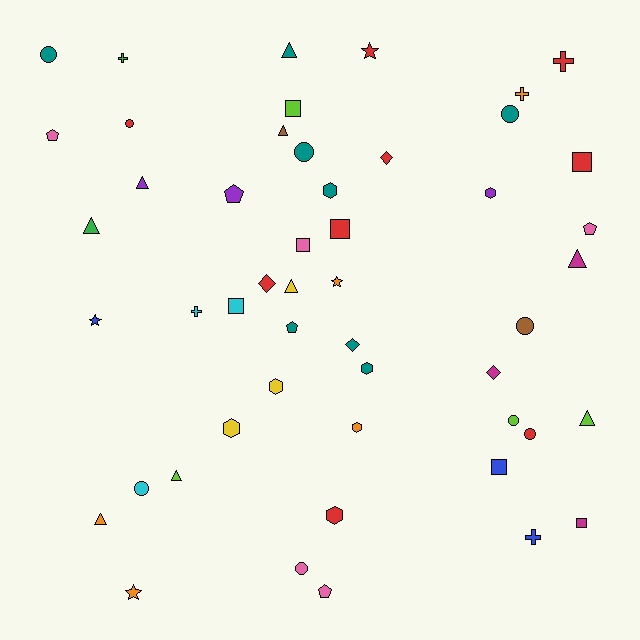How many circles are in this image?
There are 9 circles.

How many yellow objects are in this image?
There are 3 yellow objects.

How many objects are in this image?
There are 50 objects.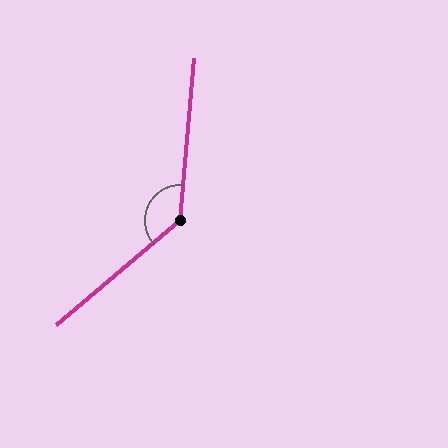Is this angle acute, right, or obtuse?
It is obtuse.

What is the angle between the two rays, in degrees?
Approximately 135 degrees.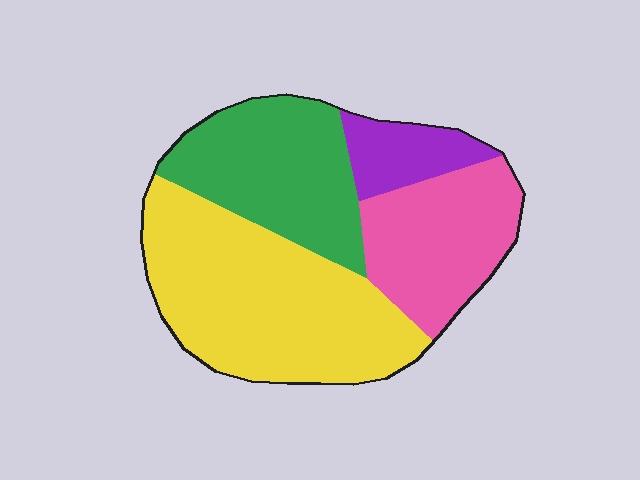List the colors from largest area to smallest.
From largest to smallest: yellow, green, pink, purple.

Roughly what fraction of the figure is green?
Green takes up between a quarter and a half of the figure.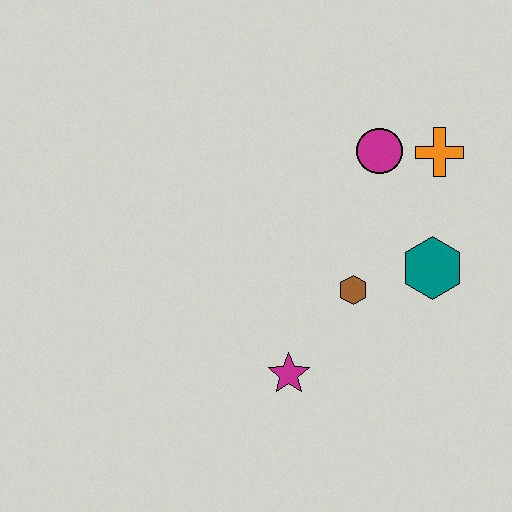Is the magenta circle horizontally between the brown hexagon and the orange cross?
Yes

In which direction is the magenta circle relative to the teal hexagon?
The magenta circle is above the teal hexagon.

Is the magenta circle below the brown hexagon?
No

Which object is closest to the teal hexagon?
The brown hexagon is closest to the teal hexagon.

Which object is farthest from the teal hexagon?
The magenta star is farthest from the teal hexagon.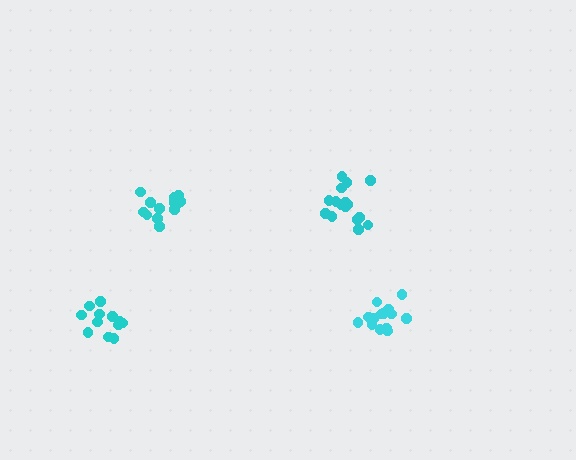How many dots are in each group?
Group 1: 14 dots, Group 2: 16 dots, Group 3: 14 dots, Group 4: 12 dots (56 total).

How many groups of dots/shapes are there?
There are 4 groups.